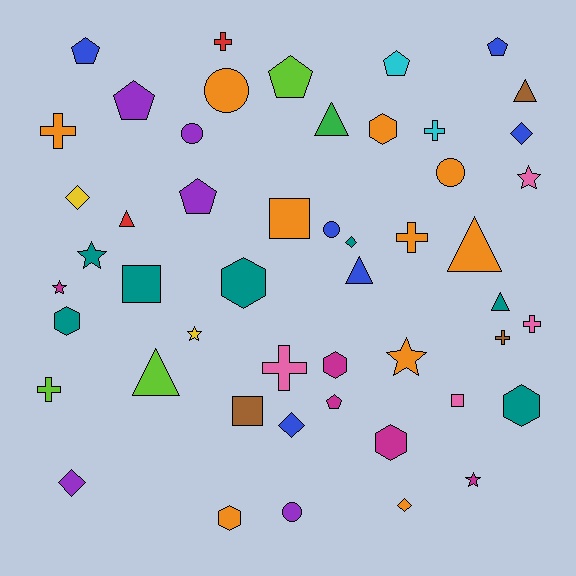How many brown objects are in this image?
There are 3 brown objects.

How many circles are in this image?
There are 5 circles.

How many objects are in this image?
There are 50 objects.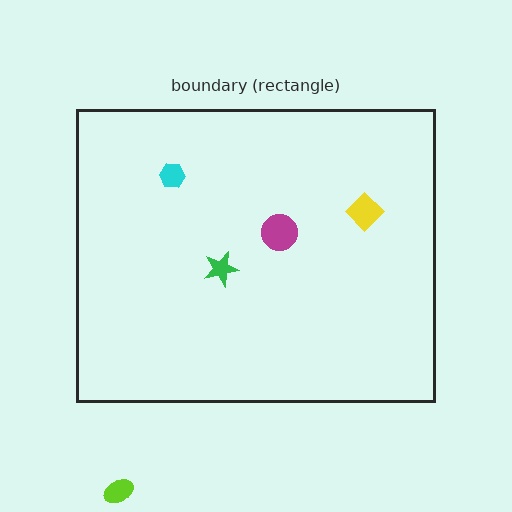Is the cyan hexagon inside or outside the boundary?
Inside.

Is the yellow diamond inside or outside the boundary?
Inside.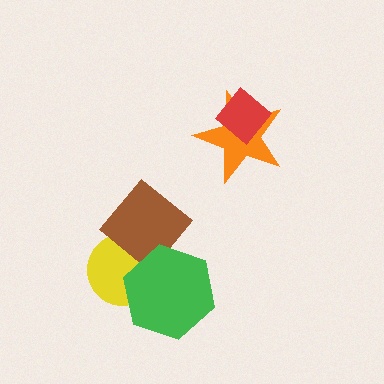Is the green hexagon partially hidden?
No, no other shape covers it.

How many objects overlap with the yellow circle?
2 objects overlap with the yellow circle.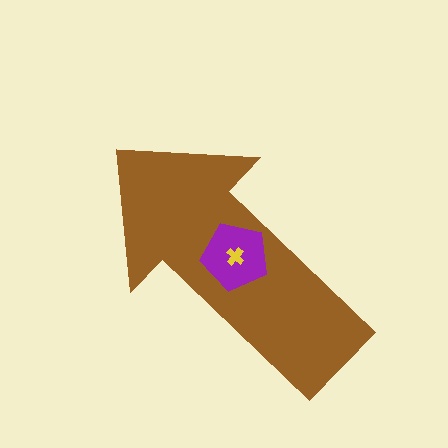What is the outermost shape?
The brown arrow.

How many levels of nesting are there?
3.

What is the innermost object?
The yellow cross.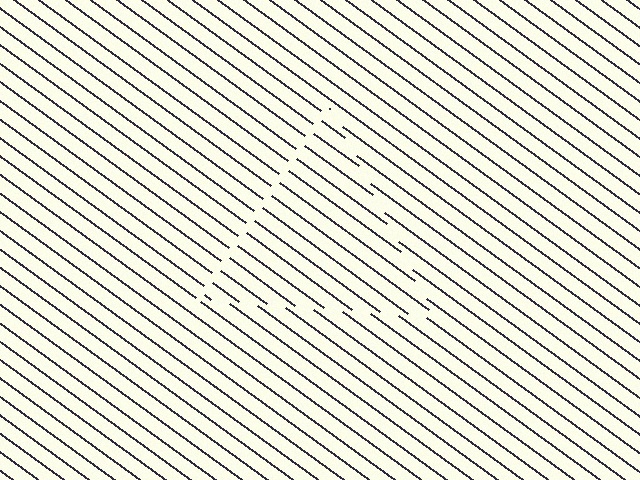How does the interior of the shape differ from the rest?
The interior of the shape contains the same grating, shifted by half a period — the contour is defined by the phase discontinuity where line-ends from the inner and outer gratings abut.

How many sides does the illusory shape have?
3 sides — the line-ends trace a triangle.